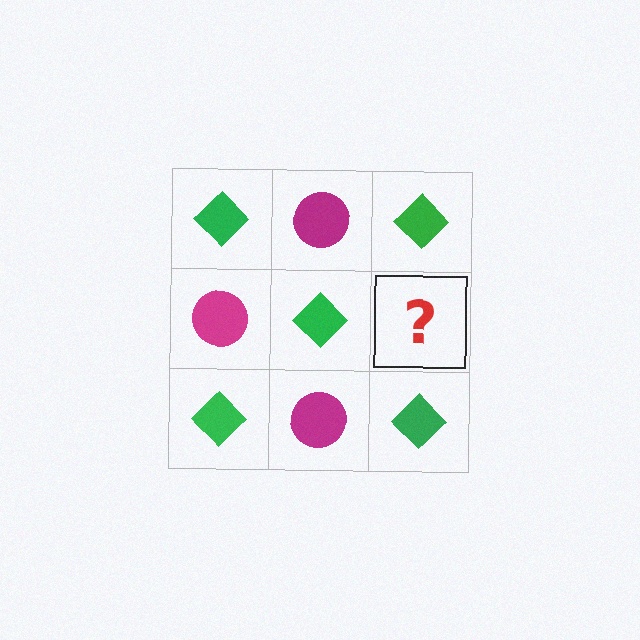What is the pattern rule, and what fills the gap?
The rule is that it alternates green diamond and magenta circle in a checkerboard pattern. The gap should be filled with a magenta circle.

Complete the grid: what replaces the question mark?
The question mark should be replaced with a magenta circle.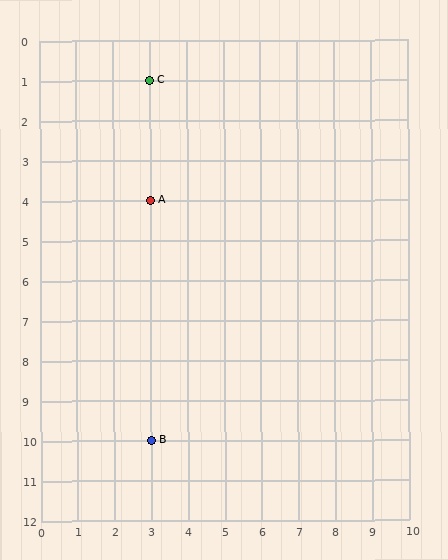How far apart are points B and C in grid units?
Points B and C are 9 rows apart.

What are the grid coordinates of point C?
Point C is at grid coordinates (3, 1).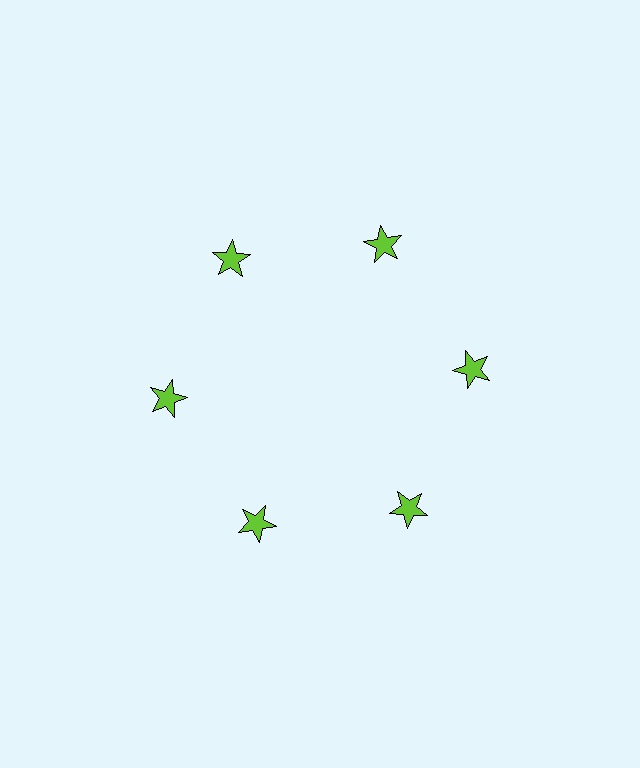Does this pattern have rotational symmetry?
Yes, this pattern has 6-fold rotational symmetry. It looks the same after rotating 60 degrees around the center.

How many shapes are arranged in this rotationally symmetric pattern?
There are 6 shapes, arranged in 6 groups of 1.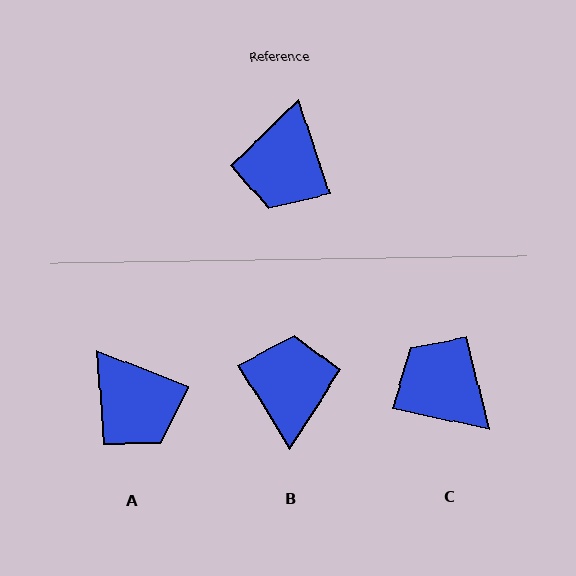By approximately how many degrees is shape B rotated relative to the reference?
Approximately 167 degrees clockwise.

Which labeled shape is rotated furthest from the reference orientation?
B, about 167 degrees away.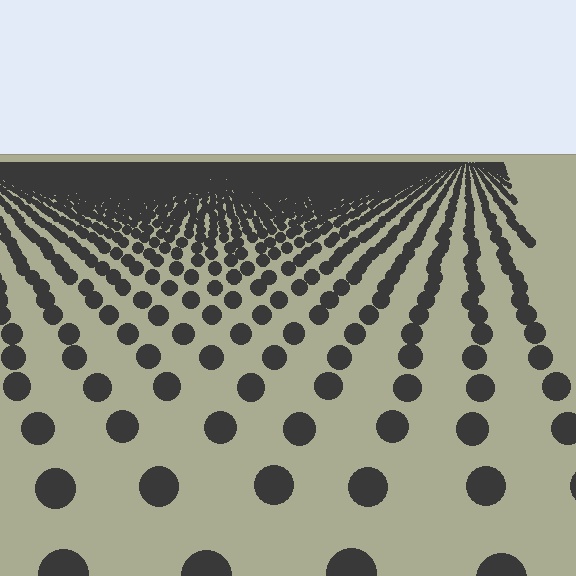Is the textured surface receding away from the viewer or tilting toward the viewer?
The surface is receding away from the viewer. Texture elements get smaller and denser toward the top.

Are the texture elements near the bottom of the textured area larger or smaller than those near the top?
Larger. Near the bottom, elements are closer to the viewer and appear at a bigger on-screen size.